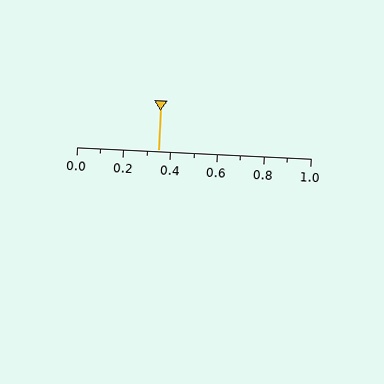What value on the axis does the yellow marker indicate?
The marker indicates approximately 0.35.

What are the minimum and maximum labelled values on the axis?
The axis runs from 0.0 to 1.0.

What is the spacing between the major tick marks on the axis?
The major ticks are spaced 0.2 apart.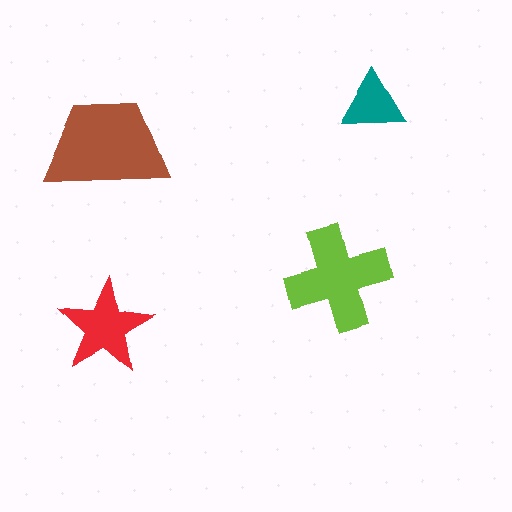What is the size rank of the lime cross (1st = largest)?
2nd.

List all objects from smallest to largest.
The teal triangle, the red star, the lime cross, the brown trapezoid.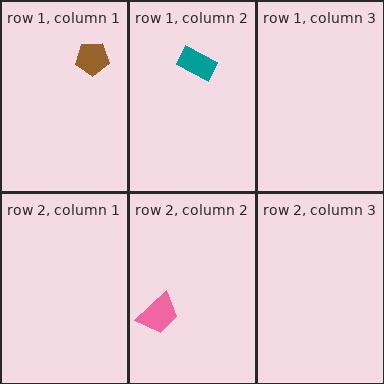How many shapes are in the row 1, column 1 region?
1.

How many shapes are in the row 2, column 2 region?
1.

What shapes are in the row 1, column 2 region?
The teal rectangle.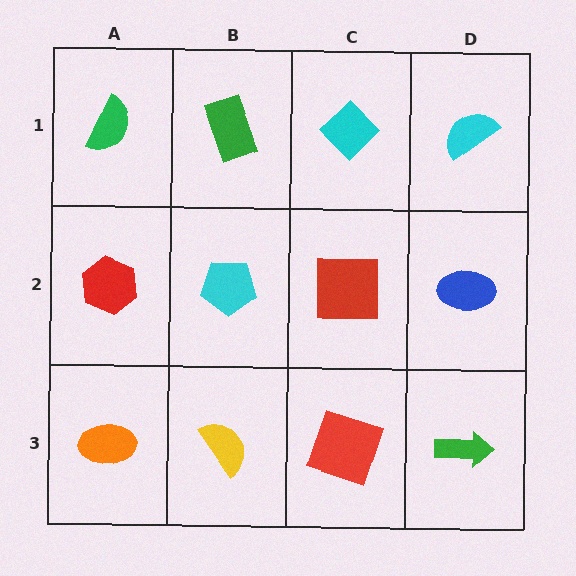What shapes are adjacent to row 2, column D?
A cyan semicircle (row 1, column D), a green arrow (row 3, column D), a red square (row 2, column C).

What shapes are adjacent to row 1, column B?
A cyan pentagon (row 2, column B), a green semicircle (row 1, column A), a cyan diamond (row 1, column C).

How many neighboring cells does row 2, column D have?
3.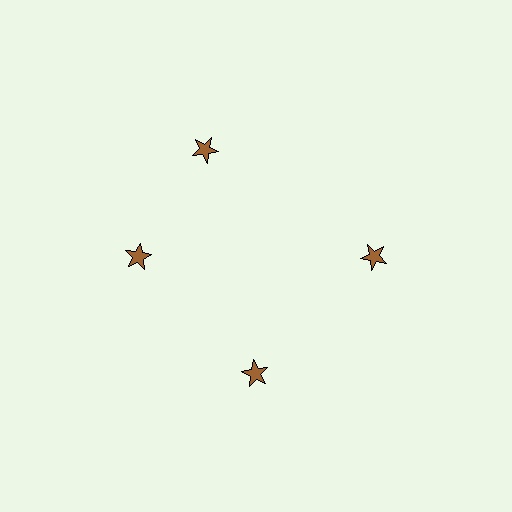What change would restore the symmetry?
The symmetry would be restored by rotating it back into even spacing with its neighbors so that all 4 stars sit at equal angles and equal distance from the center.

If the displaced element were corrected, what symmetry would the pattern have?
It would have 4-fold rotational symmetry — the pattern would map onto itself every 90 degrees.